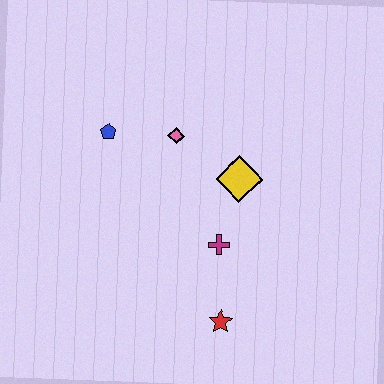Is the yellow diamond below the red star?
No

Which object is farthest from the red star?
The blue pentagon is farthest from the red star.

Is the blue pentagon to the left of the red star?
Yes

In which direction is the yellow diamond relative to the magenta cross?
The yellow diamond is above the magenta cross.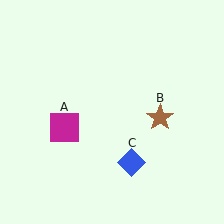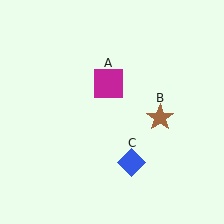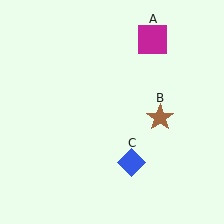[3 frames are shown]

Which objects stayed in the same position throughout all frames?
Brown star (object B) and blue diamond (object C) remained stationary.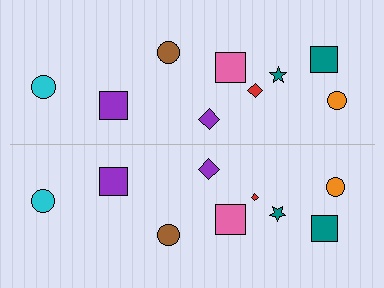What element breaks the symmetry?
The red diamond on the bottom side has a different size than its mirror counterpart.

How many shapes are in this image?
There are 18 shapes in this image.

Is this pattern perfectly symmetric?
No, the pattern is not perfectly symmetric. The red diamond on the bottom side has a different size than its mirror counterpart.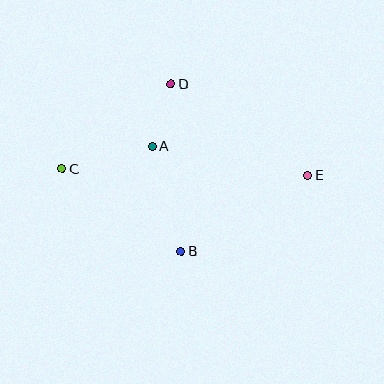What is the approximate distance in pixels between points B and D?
The distance between B and D is approximately 168 pixels.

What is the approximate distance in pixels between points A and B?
The distance between A and B is approximately 109 pixels.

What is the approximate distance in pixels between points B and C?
The distance between B and C is approximately 145 pixels.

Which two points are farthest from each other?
Points C and E are farthest from each other.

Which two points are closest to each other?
Points A and D are closest to each other.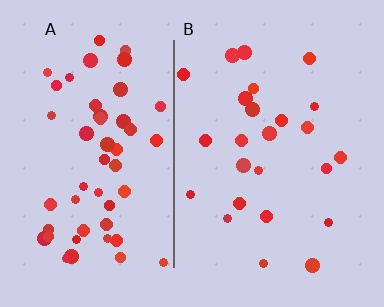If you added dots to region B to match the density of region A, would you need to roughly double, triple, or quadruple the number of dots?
Approximately double.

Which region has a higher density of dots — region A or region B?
A (the left).